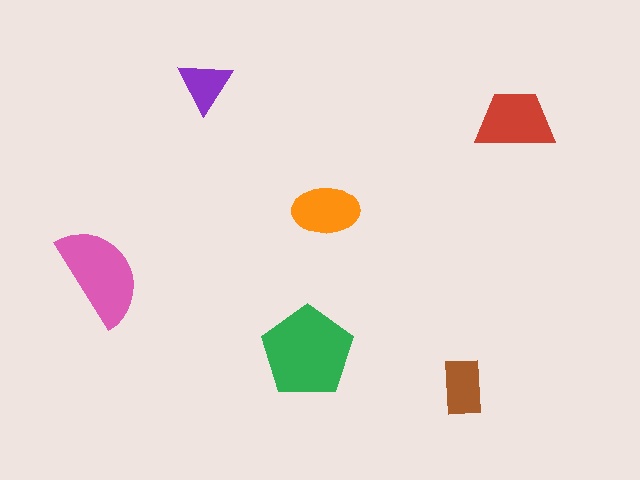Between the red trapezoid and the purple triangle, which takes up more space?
The red trapezoid.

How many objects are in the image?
There are 6 objects in the image.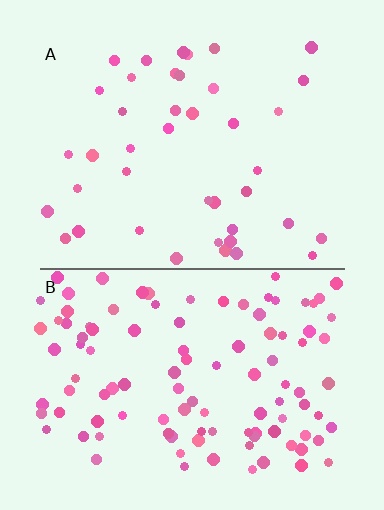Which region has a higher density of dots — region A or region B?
B (the bottom).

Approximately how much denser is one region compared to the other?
Approximately 2.7× — region B over region A.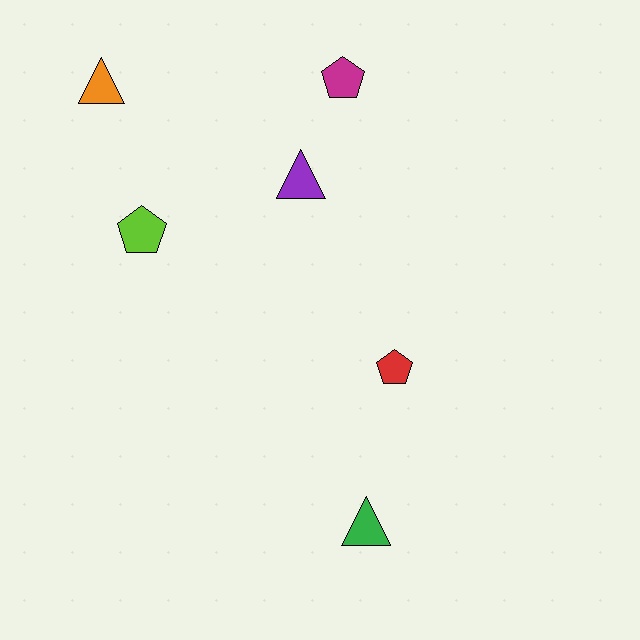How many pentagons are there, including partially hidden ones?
There are 3 pentagons.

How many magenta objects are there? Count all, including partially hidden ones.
There is 1 magenta object.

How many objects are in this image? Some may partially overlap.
There are 6 objects.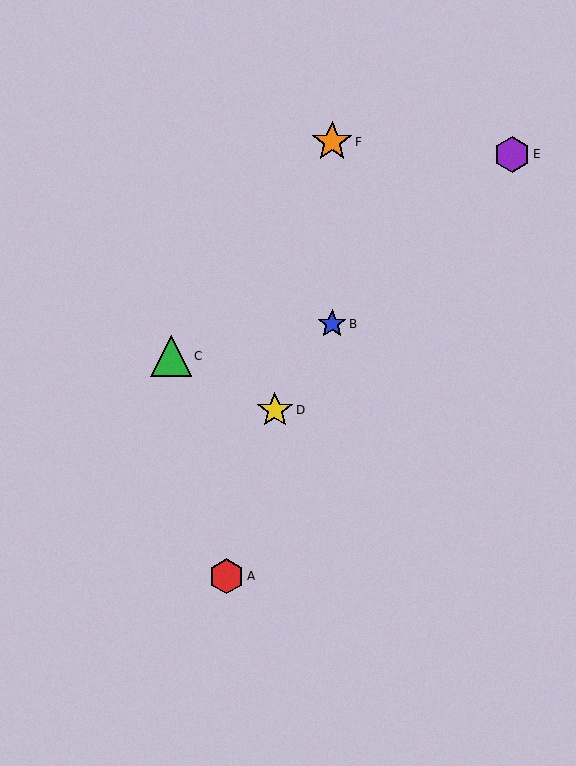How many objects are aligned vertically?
2 objects (B, F) are aligned vertically.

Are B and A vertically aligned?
No, B is at x≈332 and A is at x≈226.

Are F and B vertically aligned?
Yes, both are at x≈332.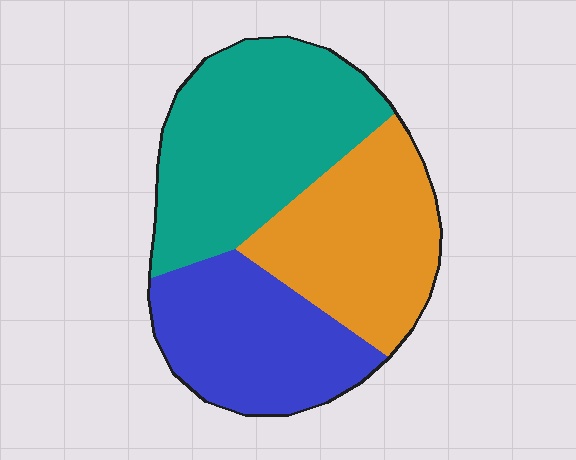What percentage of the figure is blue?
Blue takes up about one quarter (1/4) of the figure.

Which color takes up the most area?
Teal, at roughly 40%.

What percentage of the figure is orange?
Orange takes up about one third (1/3) of the figure.